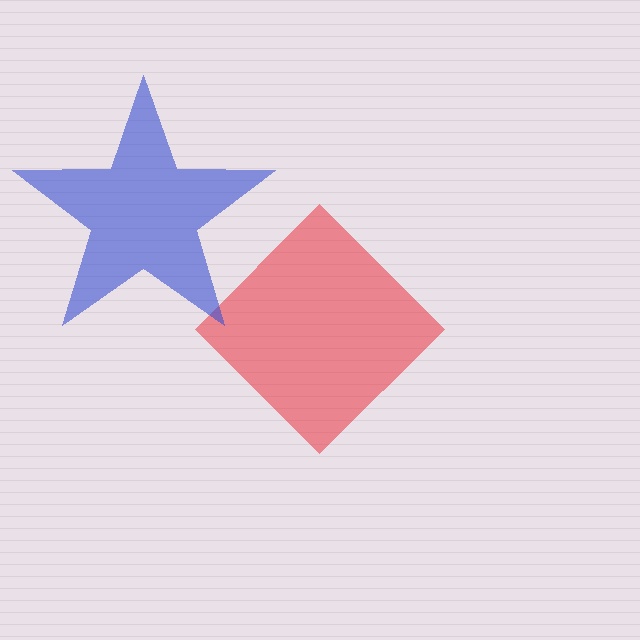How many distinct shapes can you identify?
There are 2 distinct shapes: a red diamond, a blue star.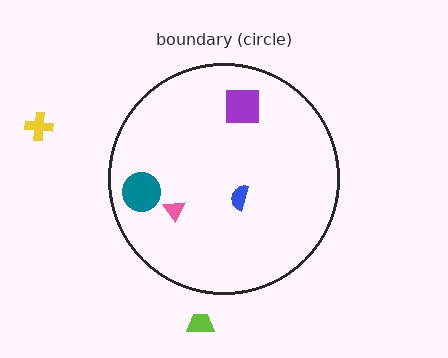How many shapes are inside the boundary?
4 inside, 2 outside.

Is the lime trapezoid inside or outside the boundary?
Outside.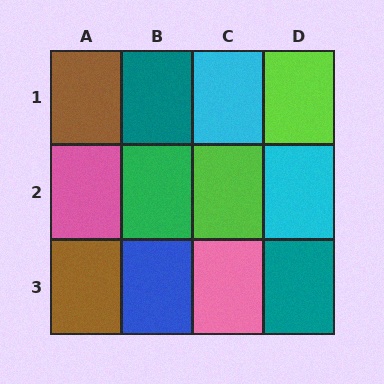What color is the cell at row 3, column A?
Brown.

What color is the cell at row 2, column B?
Green.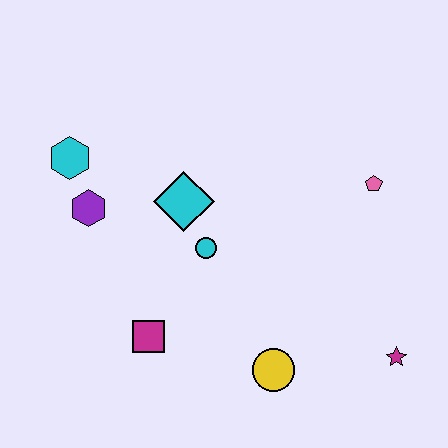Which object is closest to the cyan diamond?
The cyan circle is closest to the cyan diamond.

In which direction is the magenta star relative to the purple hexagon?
The magenta star is to the right of the purple hexagon.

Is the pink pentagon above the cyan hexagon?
No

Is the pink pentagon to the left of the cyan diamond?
No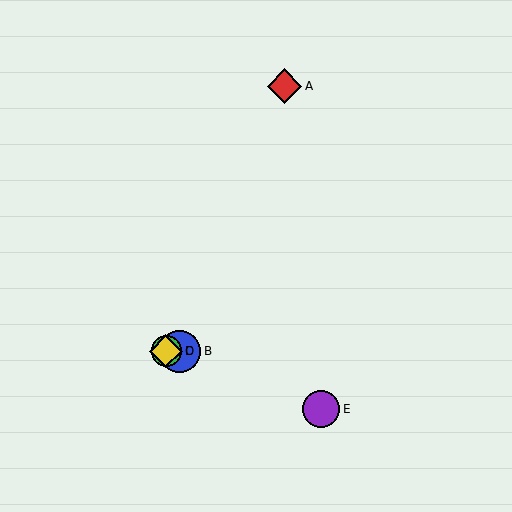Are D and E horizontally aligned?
No, D is at y≈351 and E is at y≈409.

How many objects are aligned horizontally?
3 objects (B, C, D) are aligned horizontally.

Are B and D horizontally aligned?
Yes, both are at y≈351.